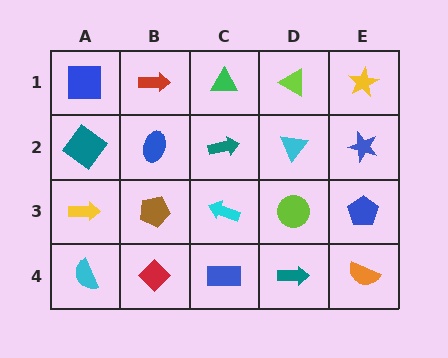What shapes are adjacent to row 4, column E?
A blue pentagon (row 3, column E), a teal arrow (row 4, column D).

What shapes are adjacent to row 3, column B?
A blue ellipse (row 2, column B), a red diamond (row 4, column B), a yellow arrow (row 3, column A), a cyan arrow (row 3, column C).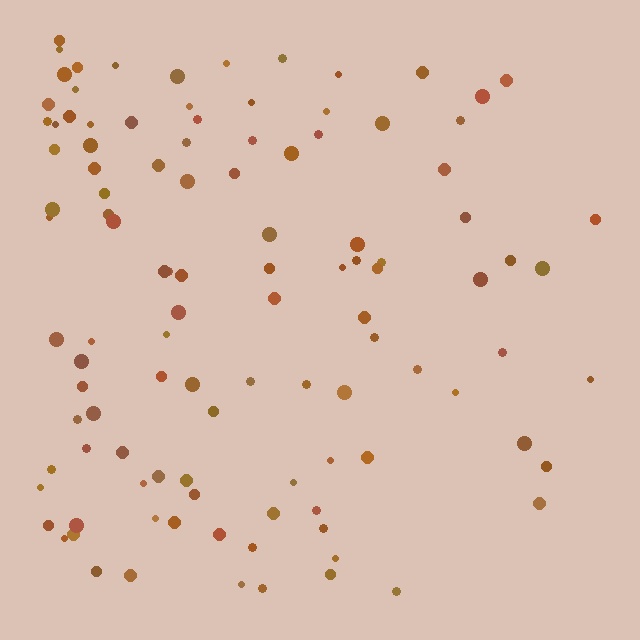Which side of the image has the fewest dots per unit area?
The right.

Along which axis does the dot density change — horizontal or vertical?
Horizontal.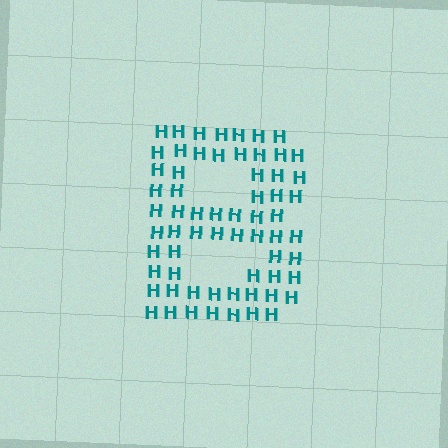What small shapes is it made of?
It is made of small letter H's.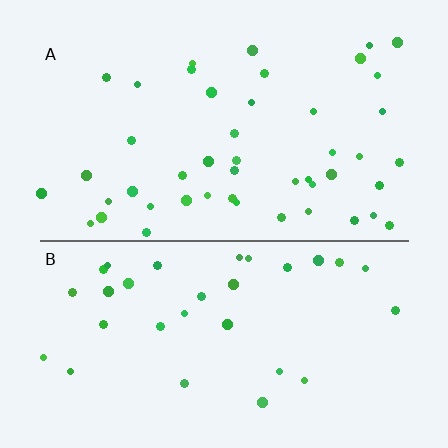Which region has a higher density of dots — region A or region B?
A (the top).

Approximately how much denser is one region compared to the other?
Approximately 1.5× — region A over region B.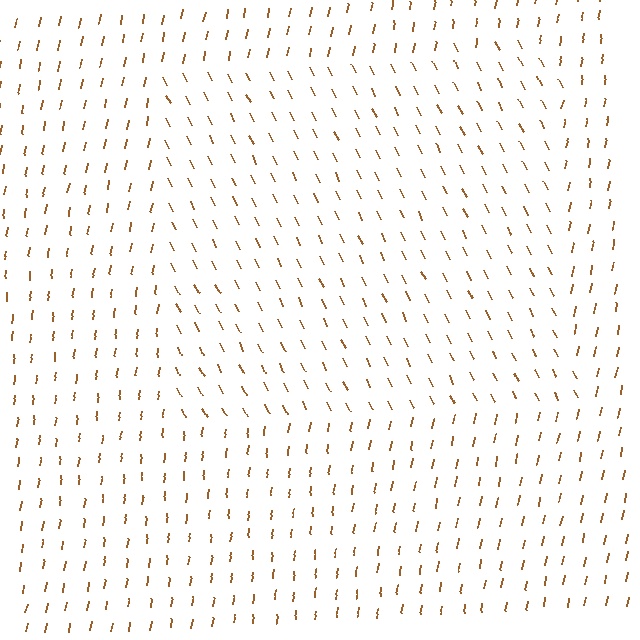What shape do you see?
I see a rectangle.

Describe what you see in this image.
The image is filled with small brown line segments. A rectangle region in the image has lines oriented differently from the surrounding lines, creating a visible texture boundary.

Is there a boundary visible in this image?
Yes, there is a texture boundary formed by a change in line orientation.